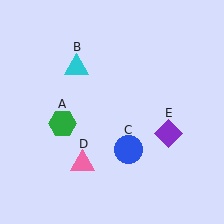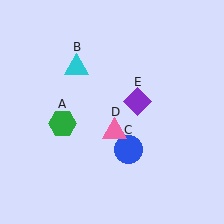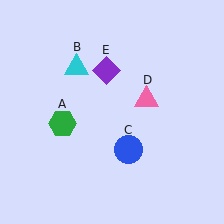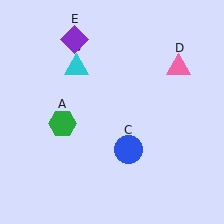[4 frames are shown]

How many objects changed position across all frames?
2 objects changed position: pink triangle (object D), purple diamond (object E).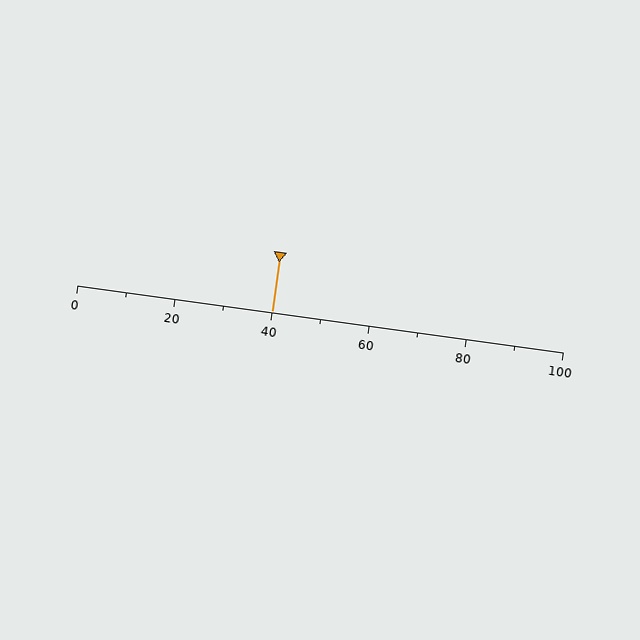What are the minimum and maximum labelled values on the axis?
The axis runs from 0 to 100.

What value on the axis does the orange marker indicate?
The marker indicates approximately 40.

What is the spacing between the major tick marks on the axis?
The major ticks are spaced 20 apart.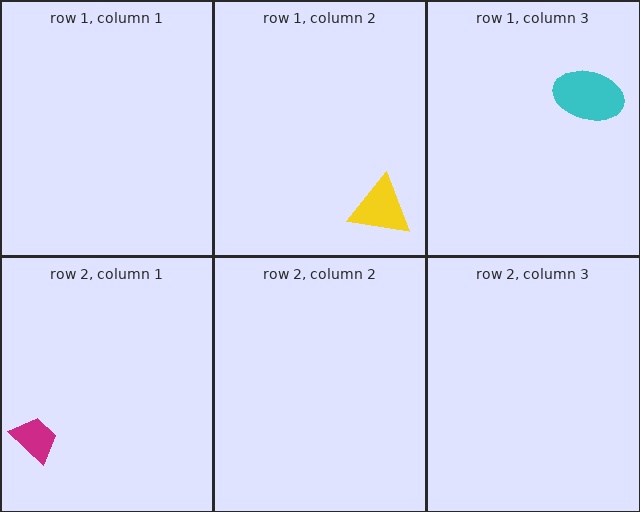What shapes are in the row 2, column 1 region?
The magenta trapezoid.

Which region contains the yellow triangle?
The row 1, column 2 region.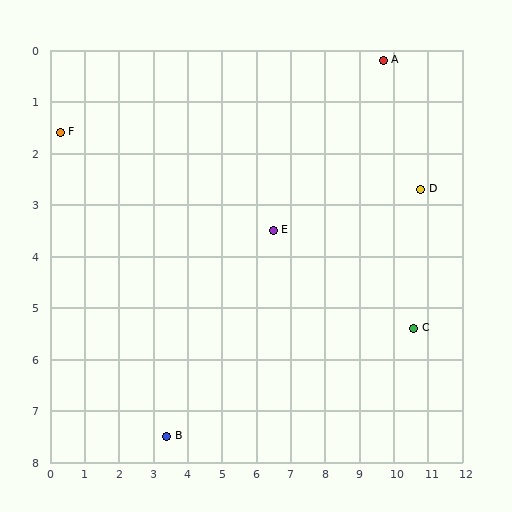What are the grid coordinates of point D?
Point D is at approximately (10.8, 2.7).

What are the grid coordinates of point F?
Point F is at approximately (0.3, 1.6).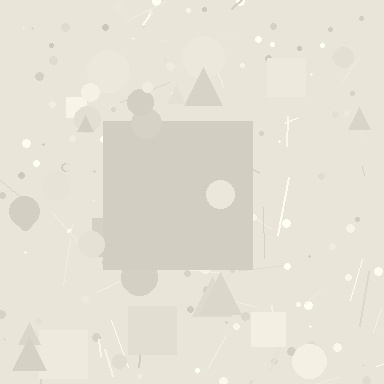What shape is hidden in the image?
A square is hidden in the image.